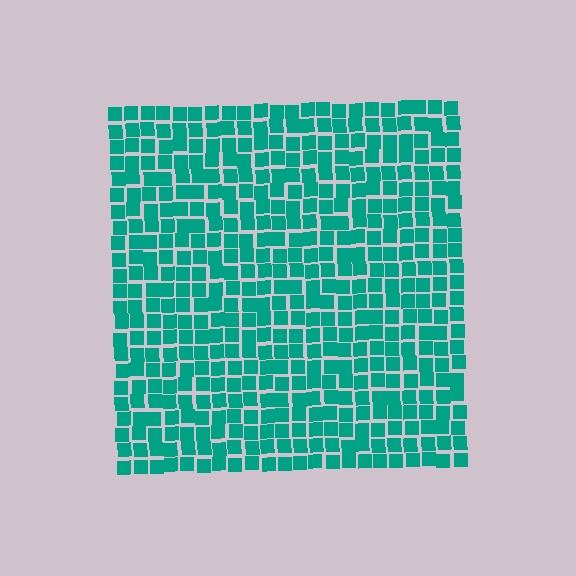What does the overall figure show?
The overall figure shows a square.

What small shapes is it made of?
It is made of small squares.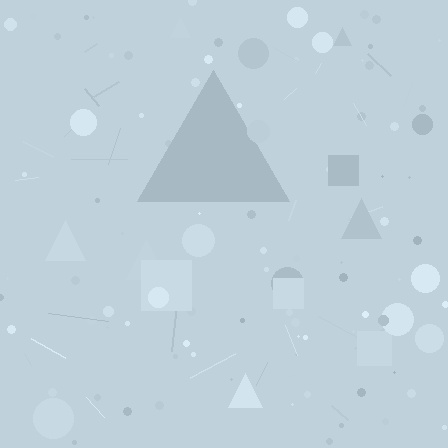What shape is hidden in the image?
A triangle is hidden in the image.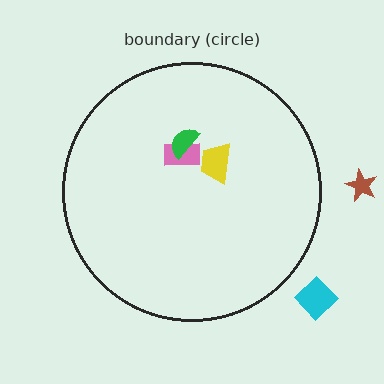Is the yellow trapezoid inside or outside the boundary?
Inside.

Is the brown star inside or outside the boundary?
Outside.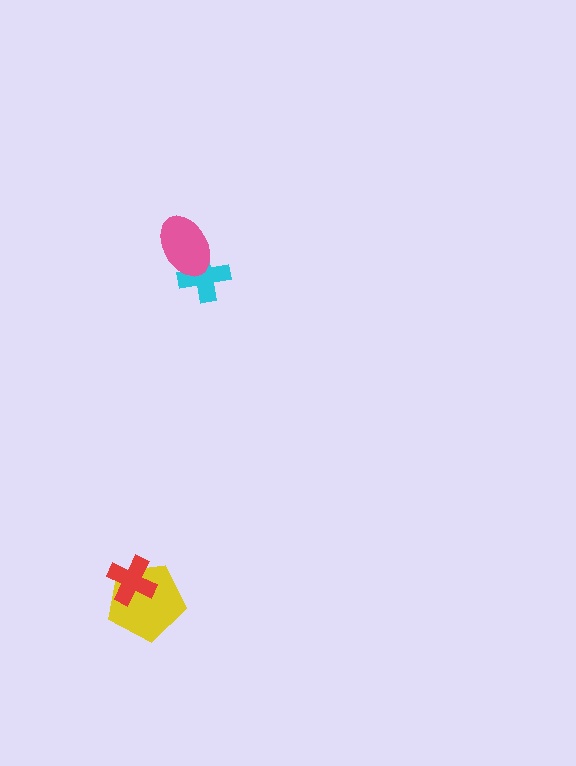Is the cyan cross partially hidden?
Yes, it is partially covered by another shape.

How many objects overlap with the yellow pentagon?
1 object overlaps with the yellow pentagon.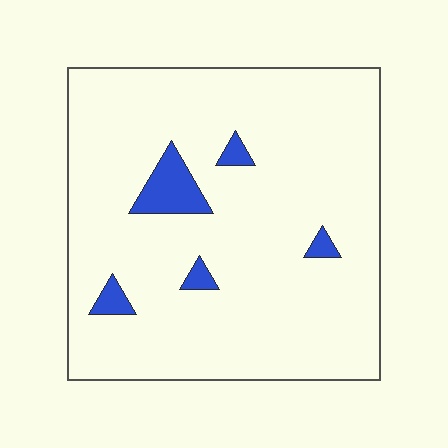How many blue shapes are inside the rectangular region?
5.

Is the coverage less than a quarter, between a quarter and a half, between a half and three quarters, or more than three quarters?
Less than a quarter.